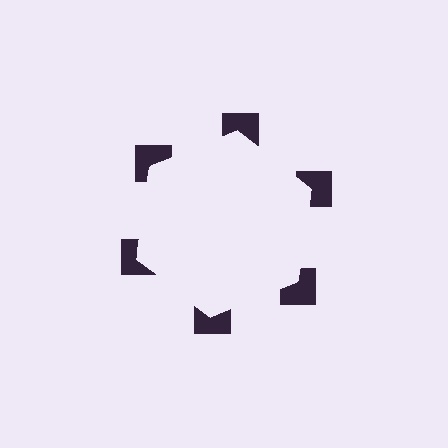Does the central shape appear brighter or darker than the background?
It typically appears slightly brighter than the background, even though no actual brightness change is drawn.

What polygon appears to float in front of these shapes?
An illusory hexagon — its edges are inferred from the aligned wedge cuts in the notched squares, not physically drawn.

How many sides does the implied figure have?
6 sides.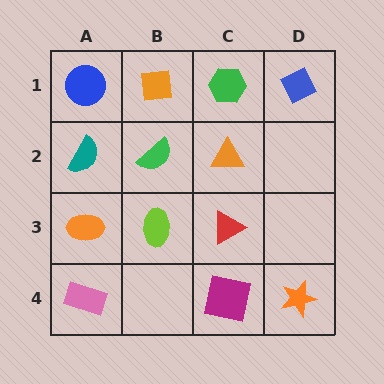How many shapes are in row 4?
3 shapes.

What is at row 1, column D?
A blue diamond.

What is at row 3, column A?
An orange ellipse.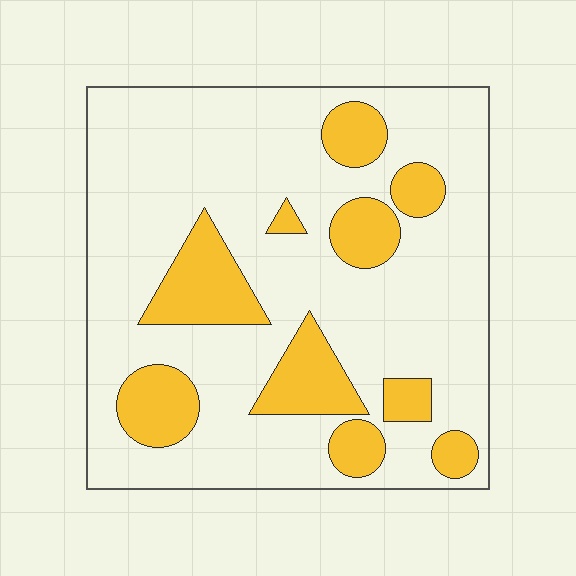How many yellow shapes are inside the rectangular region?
10.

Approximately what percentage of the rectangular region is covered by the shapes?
Approximately 25%.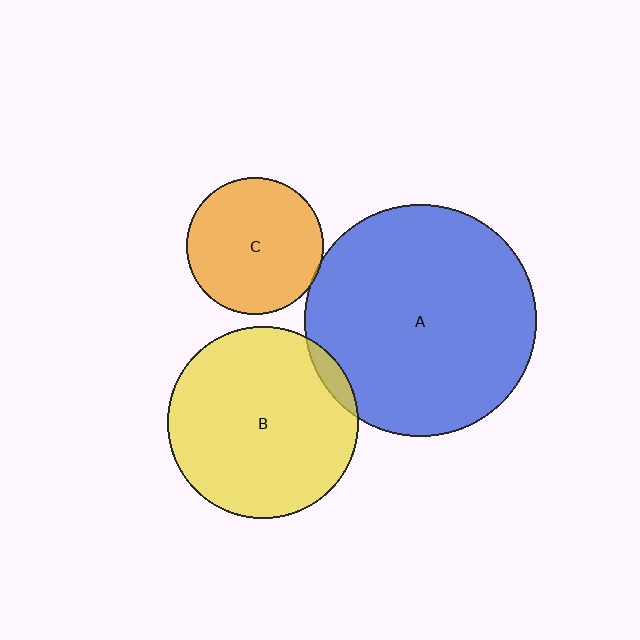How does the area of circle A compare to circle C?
Approximately 2.9 times.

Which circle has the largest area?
Circle A (blue).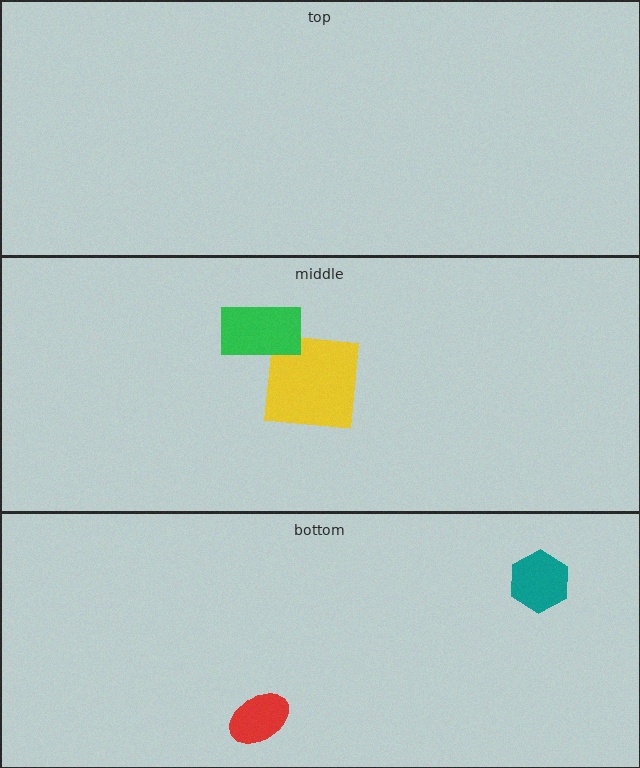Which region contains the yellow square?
The middle region.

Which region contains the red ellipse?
The bottom region.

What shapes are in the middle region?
The yellow square, the green rectangle.